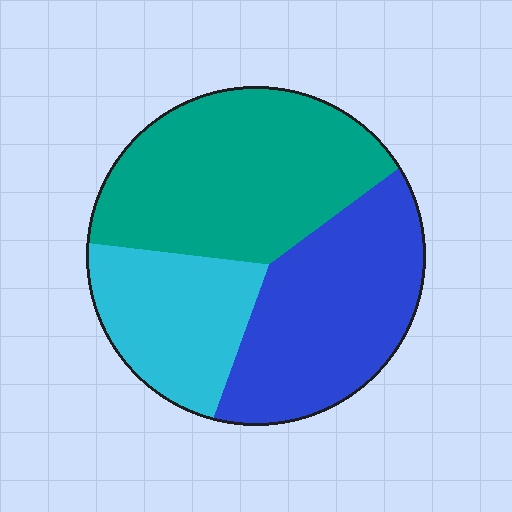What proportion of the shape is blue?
Blue covers 35% of the shape.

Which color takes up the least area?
Cyan, at roughly 25%.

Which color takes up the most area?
Teal, at roughly 40%.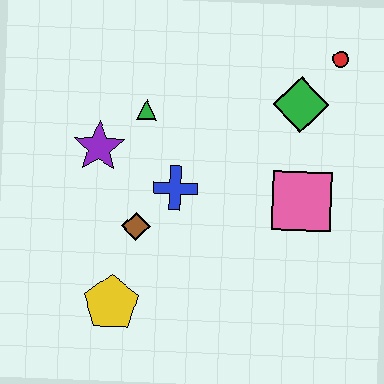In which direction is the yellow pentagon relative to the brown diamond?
The yellow pentagon is below the brown diamond.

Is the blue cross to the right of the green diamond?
No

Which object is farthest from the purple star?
The red circle is farthest from the purple star.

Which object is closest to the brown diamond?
The blue cross is closest to the brown diamond.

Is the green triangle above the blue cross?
Yes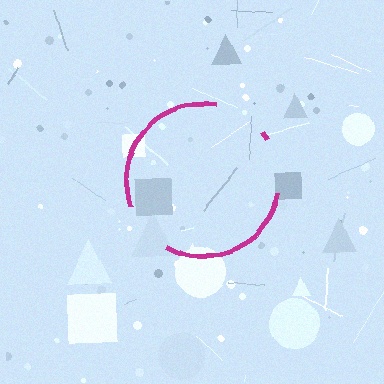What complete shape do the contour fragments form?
The contour fragments form a circle.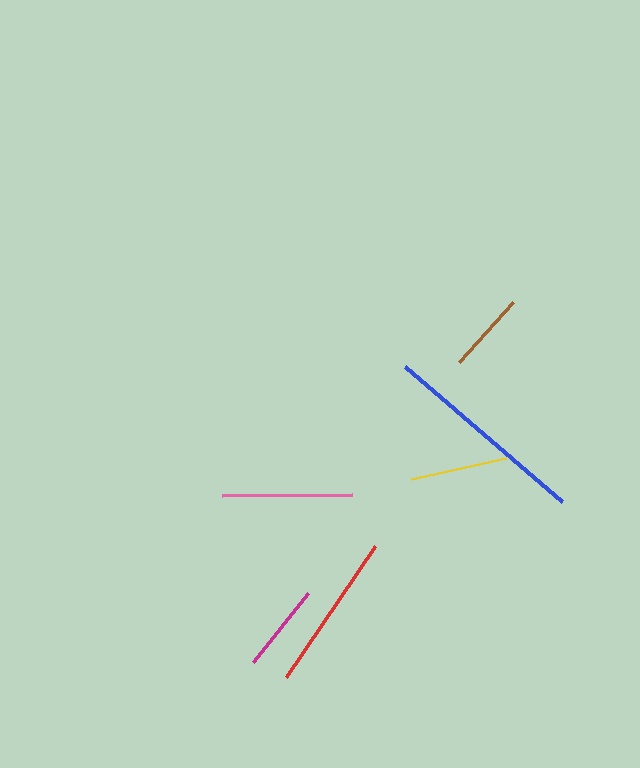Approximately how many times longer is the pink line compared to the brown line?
The pink line is approximately 1.6 times the length of the brown line.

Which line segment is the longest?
The blue line is the longest at approximately 207 pixels.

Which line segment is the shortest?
The brown line is the shortest at approximately 80 pixels.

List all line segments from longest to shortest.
From longest to shortest: blue, red, pink, yellow, magenta, brown.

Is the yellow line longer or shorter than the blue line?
The blue line is longer than the yellow line.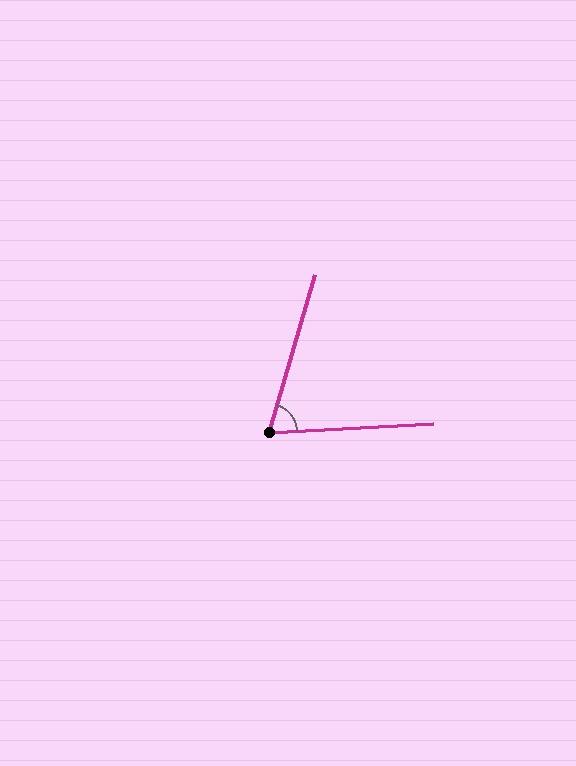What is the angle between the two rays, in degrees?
Approximately 71 degrees.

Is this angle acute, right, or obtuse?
It is acute.